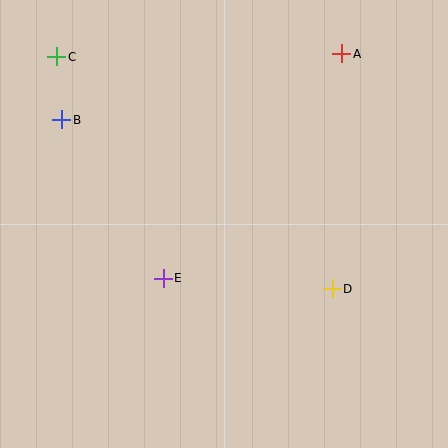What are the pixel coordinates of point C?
Point C is at (57, 57).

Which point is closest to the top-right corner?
Point A is closest to the top-right corner.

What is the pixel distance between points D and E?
The distance between D and E is 170 pixels.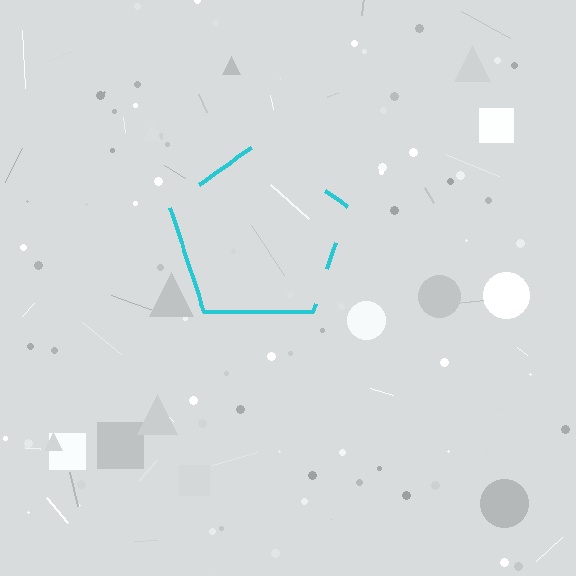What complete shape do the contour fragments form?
The contour fragments form a pentagon.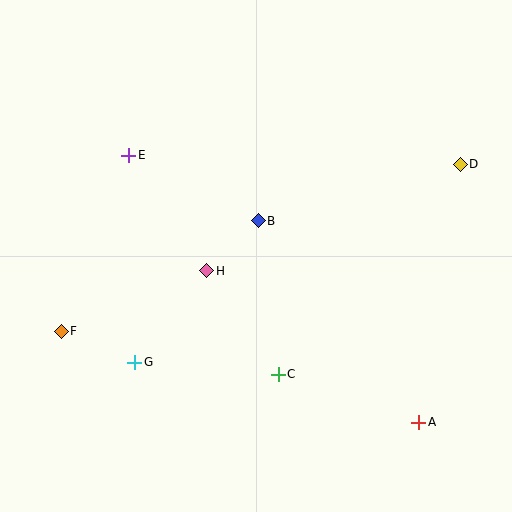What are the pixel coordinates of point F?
Point F is at (61, 331).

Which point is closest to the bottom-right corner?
Point A is closest to the bottom-right corner.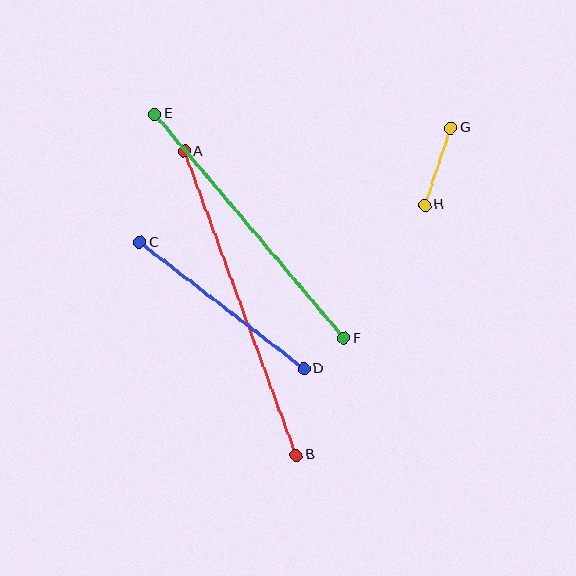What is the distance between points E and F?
The distance is approximately 293 pixels.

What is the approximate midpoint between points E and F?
The midpoint is at approximately (250, 226) pixels.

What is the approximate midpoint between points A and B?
The midpoint is at approximately (240, 303) pixels.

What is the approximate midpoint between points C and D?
The midpoint is at approximately (222, 305) pixels.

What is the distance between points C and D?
The distance is approximately 207 pixels.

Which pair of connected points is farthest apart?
Points A and B are farthest apart.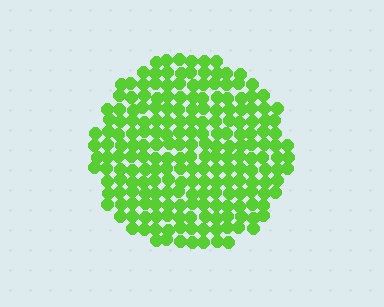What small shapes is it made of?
It is made of small circles.